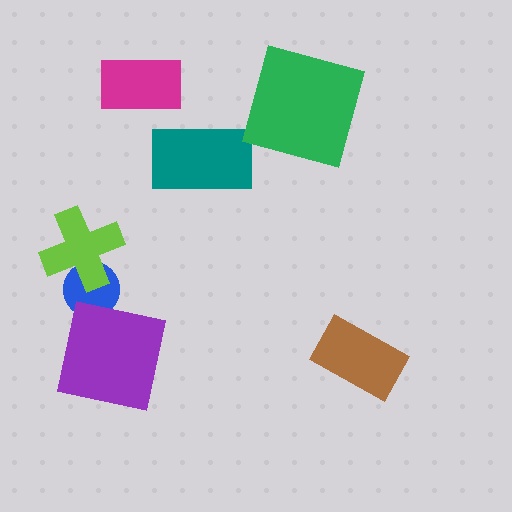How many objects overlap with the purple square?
0 objects overlap with the purple square.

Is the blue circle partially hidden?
Yes, it is partially covered by another shape.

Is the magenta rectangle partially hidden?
No, no other shape covers it.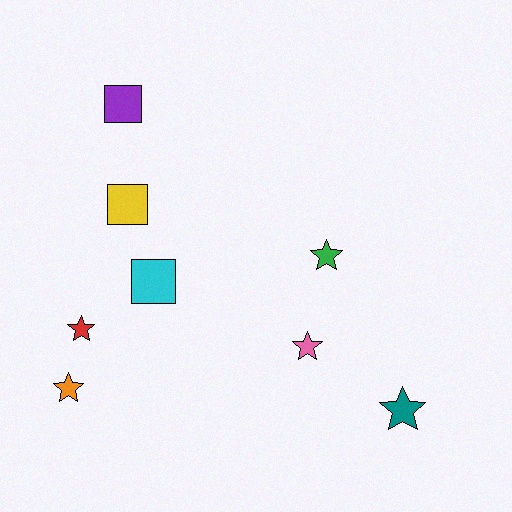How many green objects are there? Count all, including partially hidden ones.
There is 1 green object.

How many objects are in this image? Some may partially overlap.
There are 8 objects.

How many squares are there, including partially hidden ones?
There are 3 squares.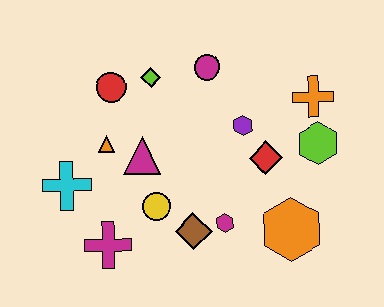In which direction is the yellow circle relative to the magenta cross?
The yellow circle is to the right of the magenta cross.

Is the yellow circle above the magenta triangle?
No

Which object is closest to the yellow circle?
The brown diamond is closest to the yellow circle.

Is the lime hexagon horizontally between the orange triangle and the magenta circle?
No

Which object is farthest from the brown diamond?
The orange cross is farthest from the brown diamond.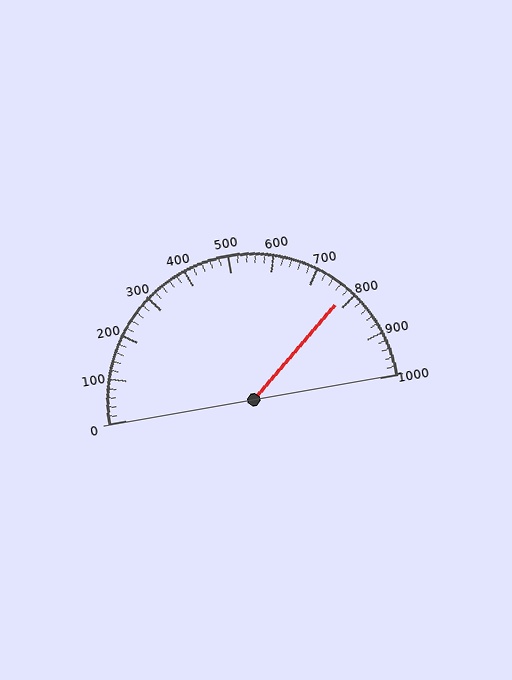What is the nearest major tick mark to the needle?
The nearest major tick mark is 800.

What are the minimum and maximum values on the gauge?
The gauge ranges from 0 to 1000.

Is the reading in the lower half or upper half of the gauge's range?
The reading is in the upper half of the range (0 to 1000).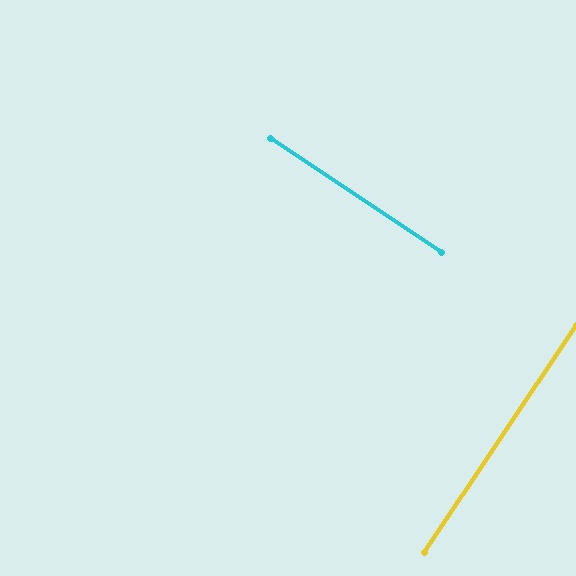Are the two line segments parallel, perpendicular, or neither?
Perpendicular — they meet at approximately 90°.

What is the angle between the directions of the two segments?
Approximately 90 degrees.